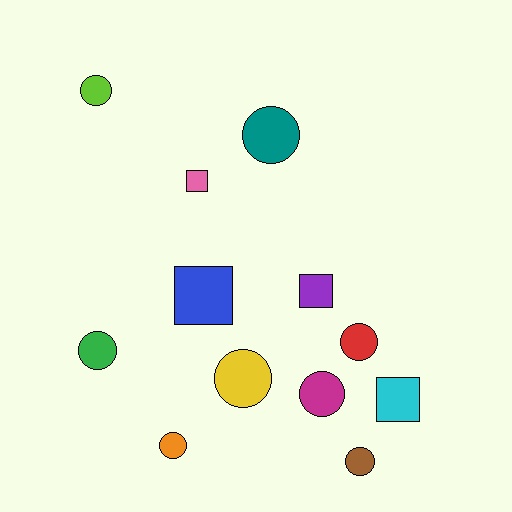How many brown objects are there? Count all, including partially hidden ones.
There is 1 brown object.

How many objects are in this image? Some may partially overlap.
There are 12 objects.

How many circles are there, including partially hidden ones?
There are 8 circles.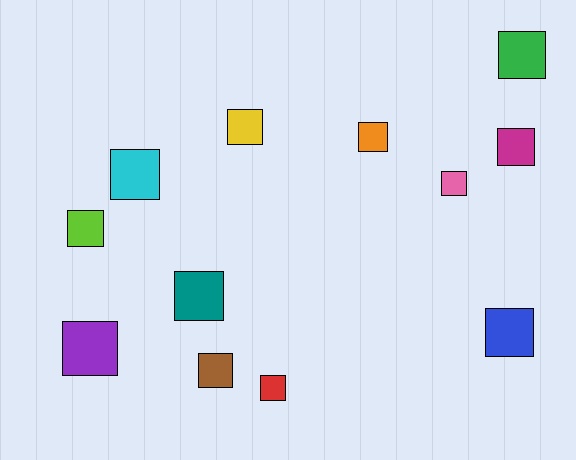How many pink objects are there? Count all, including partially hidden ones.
There is 1 pink object.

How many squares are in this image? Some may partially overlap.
There are 12 squares.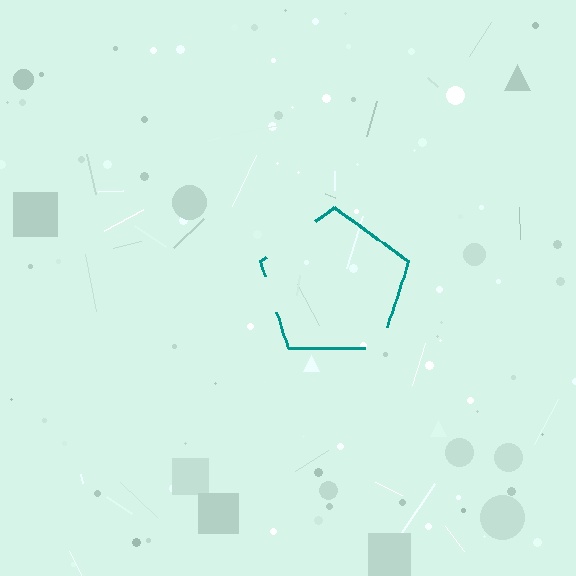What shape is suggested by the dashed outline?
The dashed outline suggests a pentagon.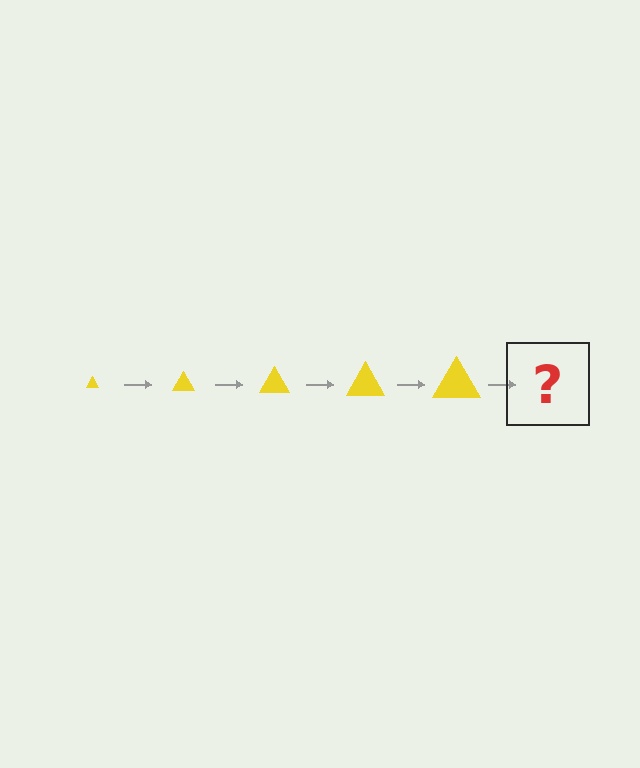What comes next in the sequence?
The next element should be a yellow triangle, larger than the previous one.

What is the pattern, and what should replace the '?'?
The pattern is that the triangle gets progressively larger each step. The '?' should be a yellow triangle, larger than the previous one.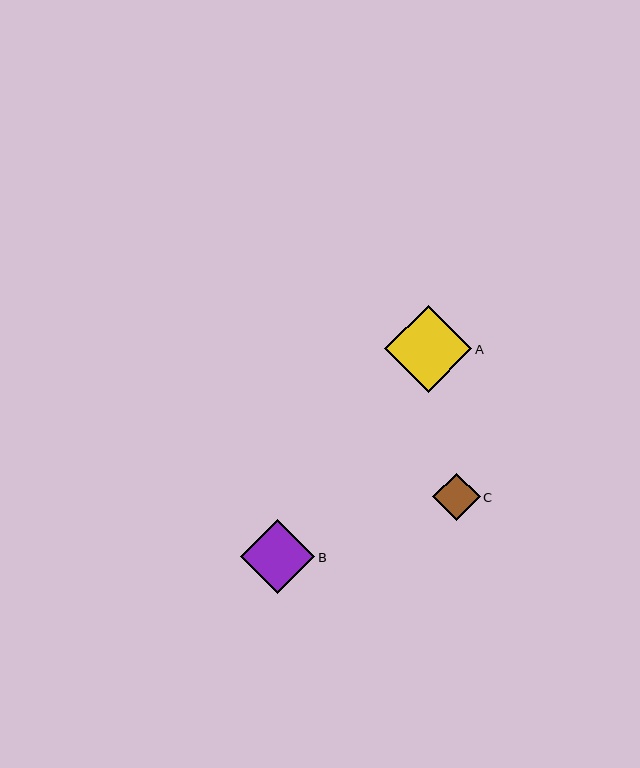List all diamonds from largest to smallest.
From largest to smallest: A, B, C.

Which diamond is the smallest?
Diamond C is the smallest with a size of approximately 48 pixels.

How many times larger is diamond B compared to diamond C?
Diamond B is approximately 1.6 times the size of diamond C.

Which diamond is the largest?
Diamond A is the largest with a size of approximately 87 pixels.